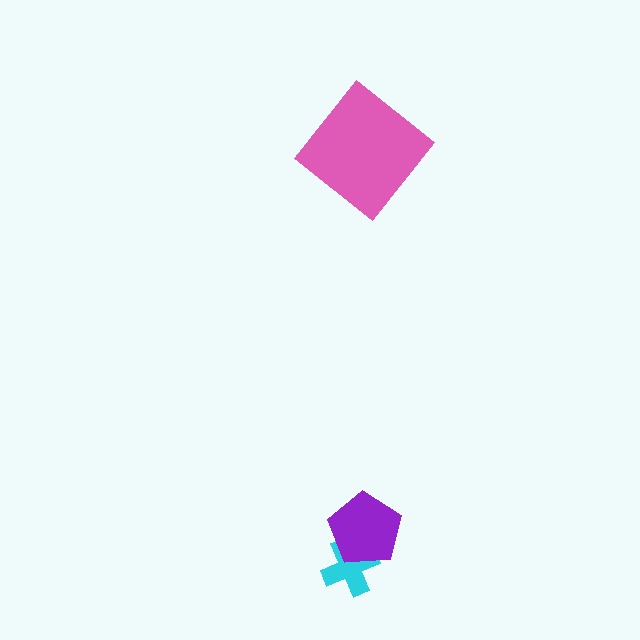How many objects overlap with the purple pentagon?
1 object overlaps with the purple pentagon.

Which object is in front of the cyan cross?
The purple pentagon is in front of the cyan cross.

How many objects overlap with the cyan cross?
1 object overlaps with the cyan cross.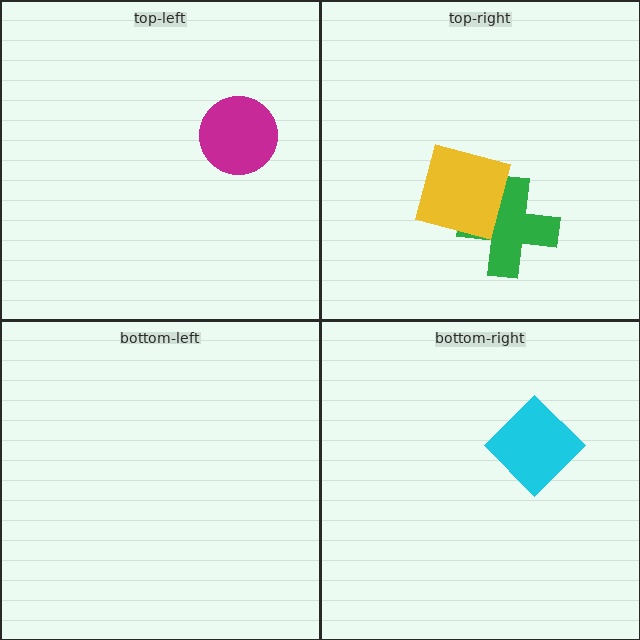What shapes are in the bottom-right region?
The cyan diamond.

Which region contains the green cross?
The top-right region.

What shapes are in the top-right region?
The green cross, the yellow square.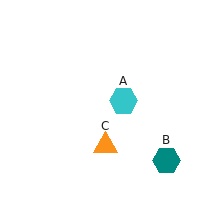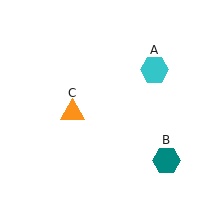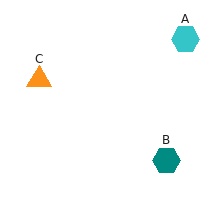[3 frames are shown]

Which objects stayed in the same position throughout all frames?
Teal hexagon (object B) remained stationary.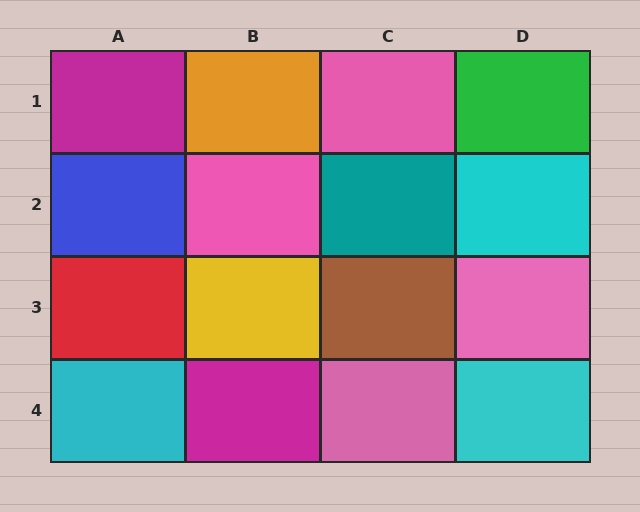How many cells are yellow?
1 cell is yellow.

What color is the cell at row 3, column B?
Yellow.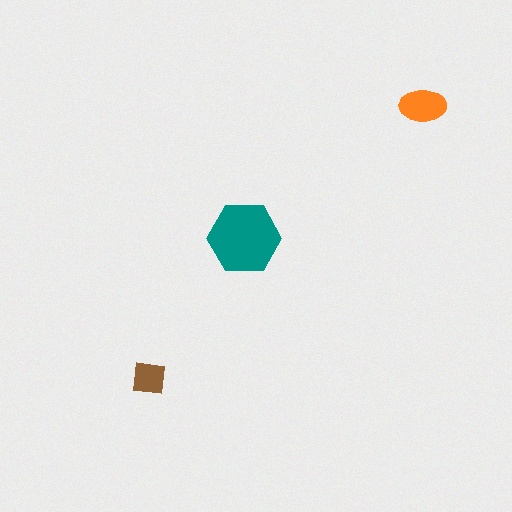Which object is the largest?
The teal hexagon.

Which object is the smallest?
The brown square.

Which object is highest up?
The orange ellipse is topmost.